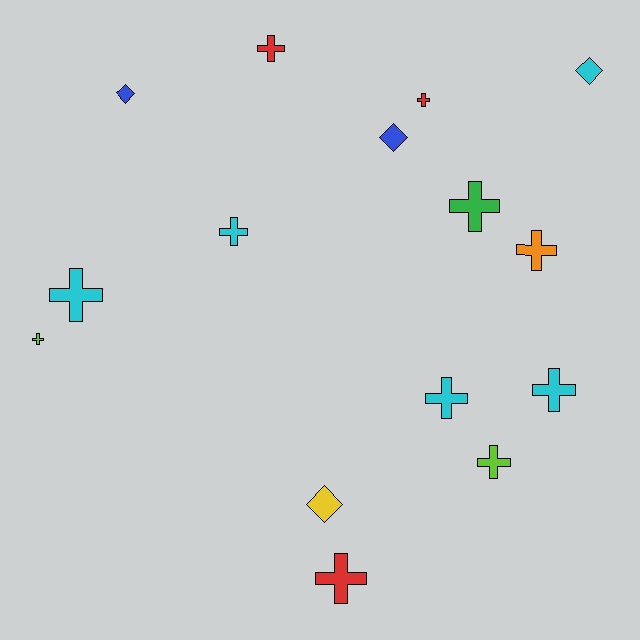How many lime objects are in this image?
There are 2 lime objects.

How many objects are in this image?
There are 15 objects.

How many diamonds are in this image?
There are 4 diamonds.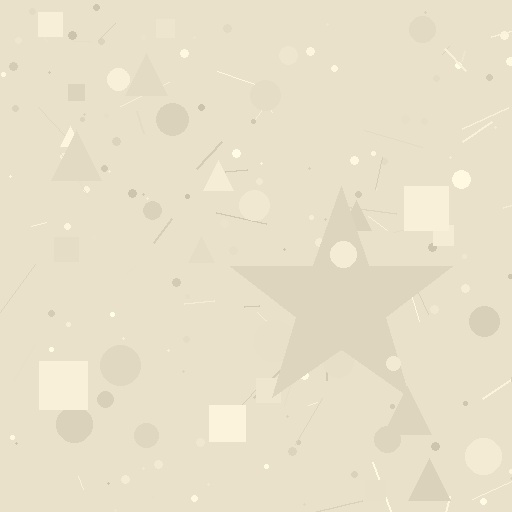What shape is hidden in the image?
A star is hidden in the image.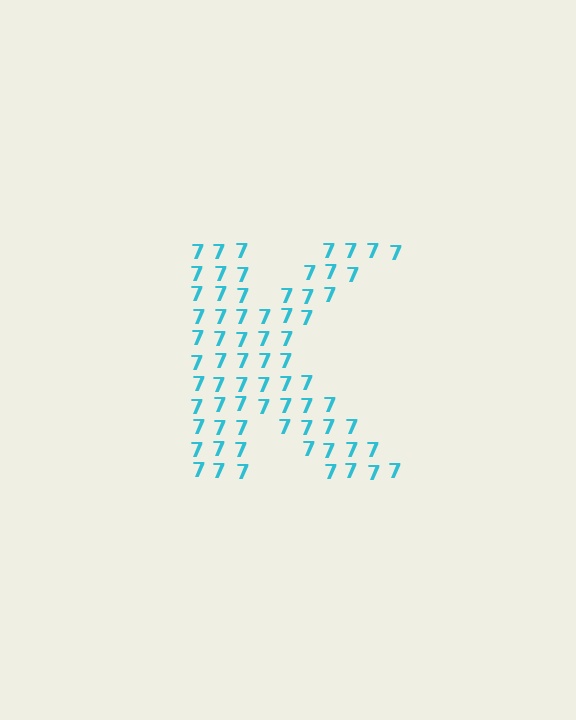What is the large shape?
The large shape is the letter K.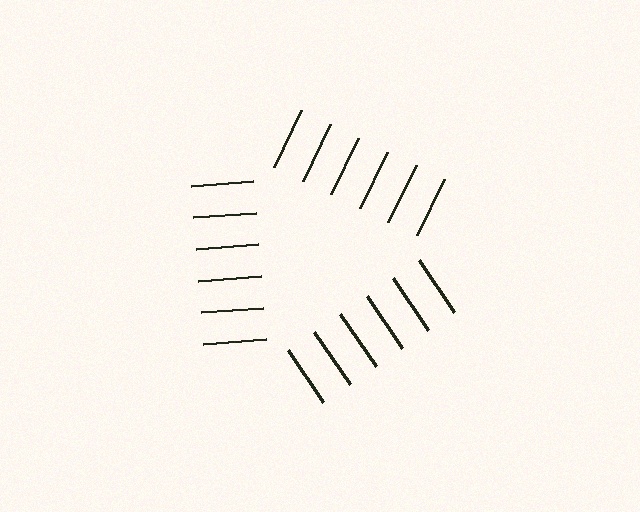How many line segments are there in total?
18 — 6 along each of the 3 edges.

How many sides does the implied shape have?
3 sides — the line-ends trace a triangle.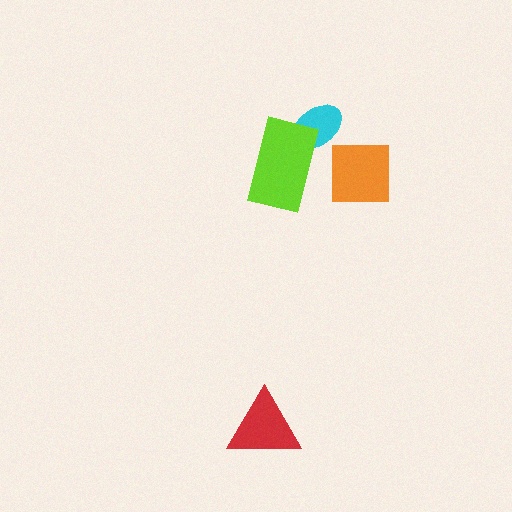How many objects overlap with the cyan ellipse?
1 object overlaps with the cyan ellipse.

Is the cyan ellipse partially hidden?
Yes, it is partially covered by another shape.